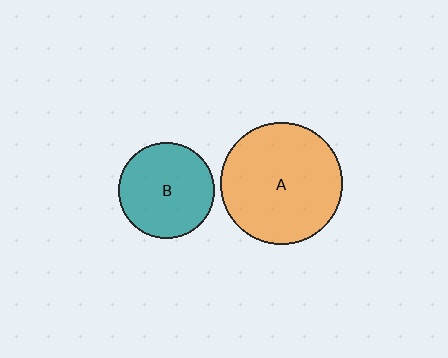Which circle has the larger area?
Circle A (orange).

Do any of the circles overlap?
No, none of the circles overlap.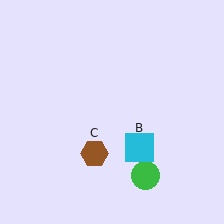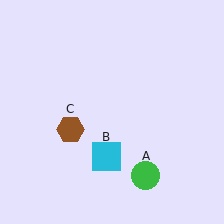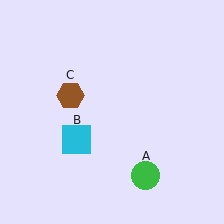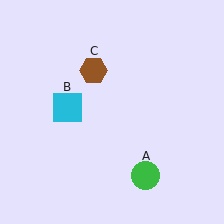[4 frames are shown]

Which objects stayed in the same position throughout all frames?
Green circle (object A) remained stationary.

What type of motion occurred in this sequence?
The cyan square (object B), brown hexagon (object C) rotated clockwise around the center of the scene.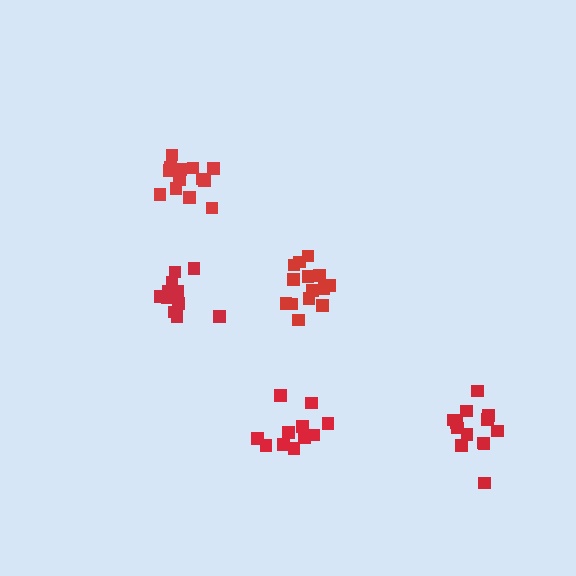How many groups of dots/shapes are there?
There are 5 groups.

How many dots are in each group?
Group 1: 13 dots, Group 2: 15 dots, Group 3: 11 dots, Group 4: 11 dots, Group 5: 14 dots (64 total).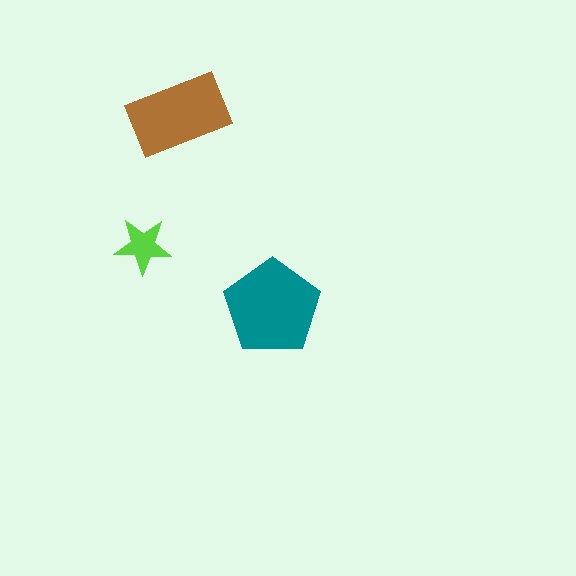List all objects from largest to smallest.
The teal pentagon, the brown rectangle, the lime star.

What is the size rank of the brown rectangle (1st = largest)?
2nd.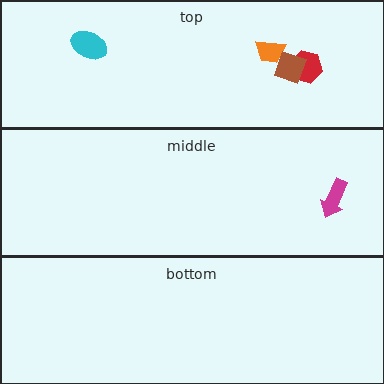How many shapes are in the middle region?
1.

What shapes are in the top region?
The cyan ellipse, the orange trapezoid, the red hexagon, the brown diamond.